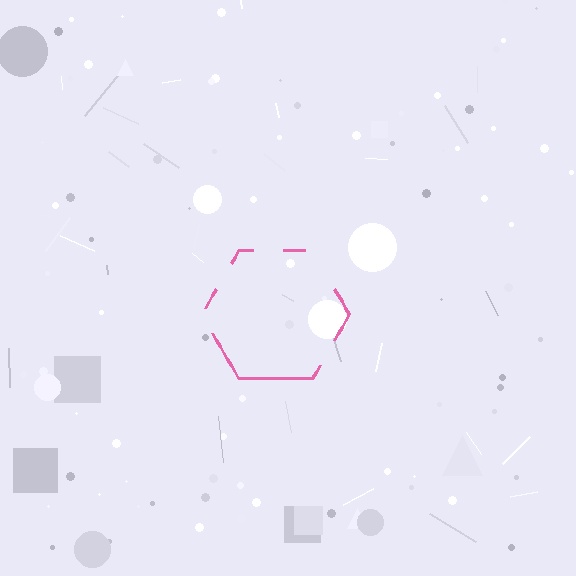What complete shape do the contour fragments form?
The contour fragments form a hexagon.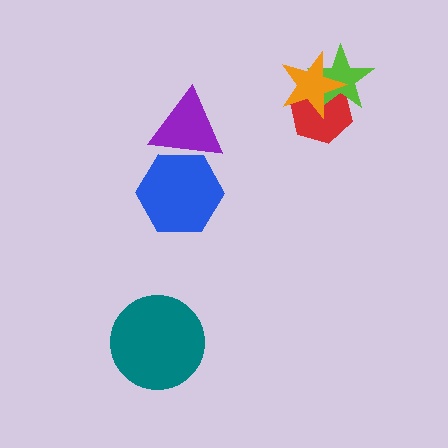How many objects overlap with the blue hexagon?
1 object overlaps with the blue hexagon.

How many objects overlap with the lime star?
2 objects overlap with the lime star.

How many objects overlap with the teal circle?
0 objects overlap with the teal circle.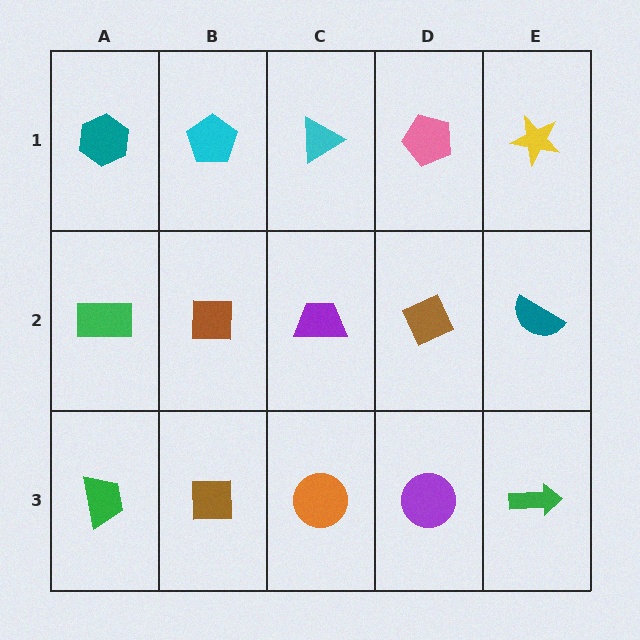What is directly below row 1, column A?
A green rectangle.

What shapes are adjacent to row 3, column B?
A brown square (row 2, column B), a green trapezoid (row 3, column A), an orange circle (row 3, column C).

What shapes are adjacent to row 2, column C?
A cyan triangle (row 1, column C), an orange circle (row 3, column C), a brown square (row 2, column B), a brown diamond (row 2, column D).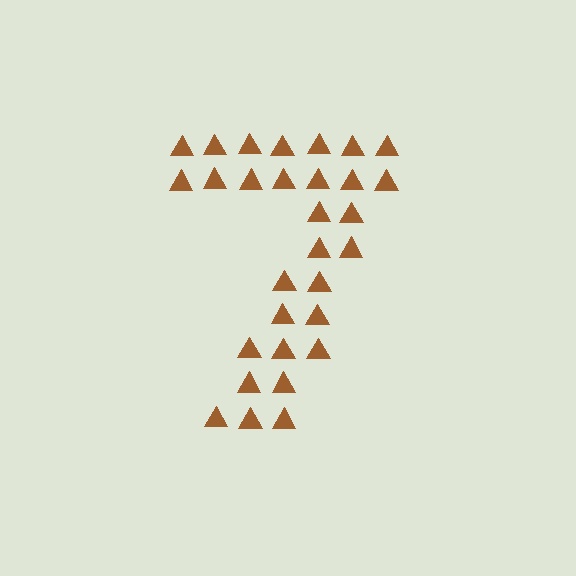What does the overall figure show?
The overall figure shows the digit 7.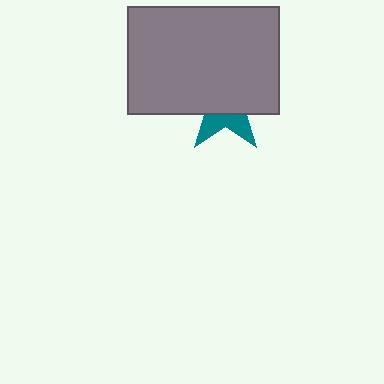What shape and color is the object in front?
The object in front is a gray rectangle.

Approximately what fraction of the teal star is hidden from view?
Roughly 67% of the teal star is hidden behind the gray rectangle.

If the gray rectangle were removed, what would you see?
You would see the complete teal star.